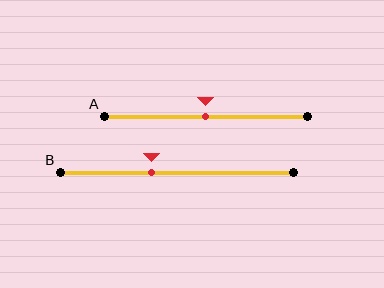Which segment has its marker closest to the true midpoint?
Segment A has its marker closest to the true midpoint.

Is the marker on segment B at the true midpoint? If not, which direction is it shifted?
No, the marker on segment B is shifted to the left by about 11% of the segment length.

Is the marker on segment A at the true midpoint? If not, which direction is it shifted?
Yes, the marker on segment A is at the true midpoint.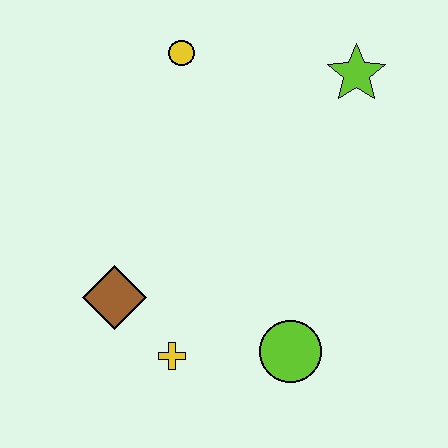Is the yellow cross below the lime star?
Yes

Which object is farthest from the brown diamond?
The lime star is farthest from the brown diamond.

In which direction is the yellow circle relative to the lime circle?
The yellow circle is above the lime circle.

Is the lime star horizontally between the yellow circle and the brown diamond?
No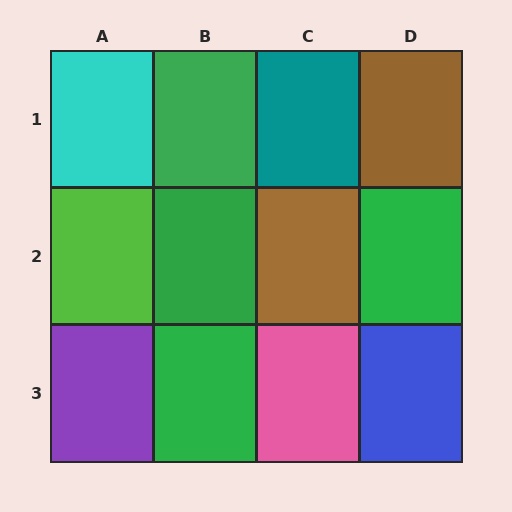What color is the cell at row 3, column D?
Blue.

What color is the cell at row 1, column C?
Teal.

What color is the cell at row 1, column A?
Cyan.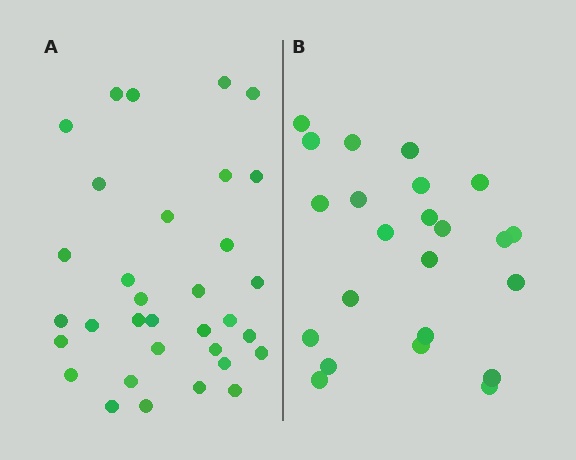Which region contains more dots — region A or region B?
Region A (the left region) has more dots.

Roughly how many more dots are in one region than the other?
Region A has roughly 10 or so more dots than region B.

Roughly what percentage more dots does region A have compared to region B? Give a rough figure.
About 45% more.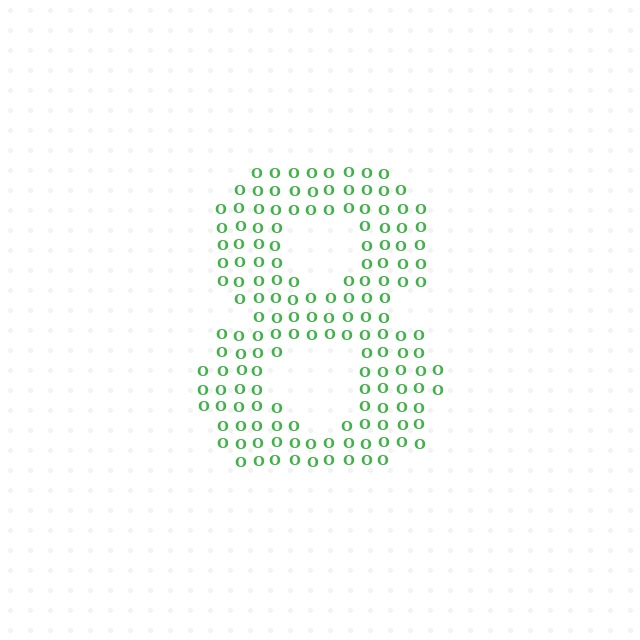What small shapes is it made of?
It is made of small letter O's.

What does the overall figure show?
The overall figure shows the digit 8.